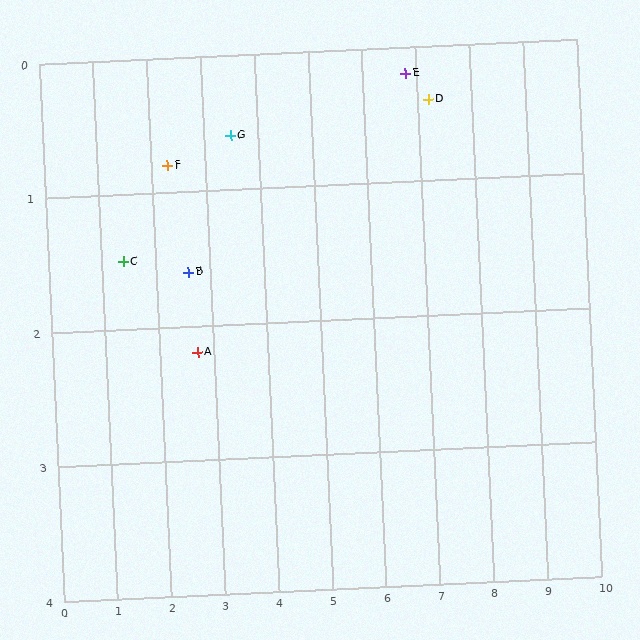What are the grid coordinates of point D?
Point D is at approximately (7.2, 0.4).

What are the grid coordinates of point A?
Point A is at approximately (2.7, 2.2).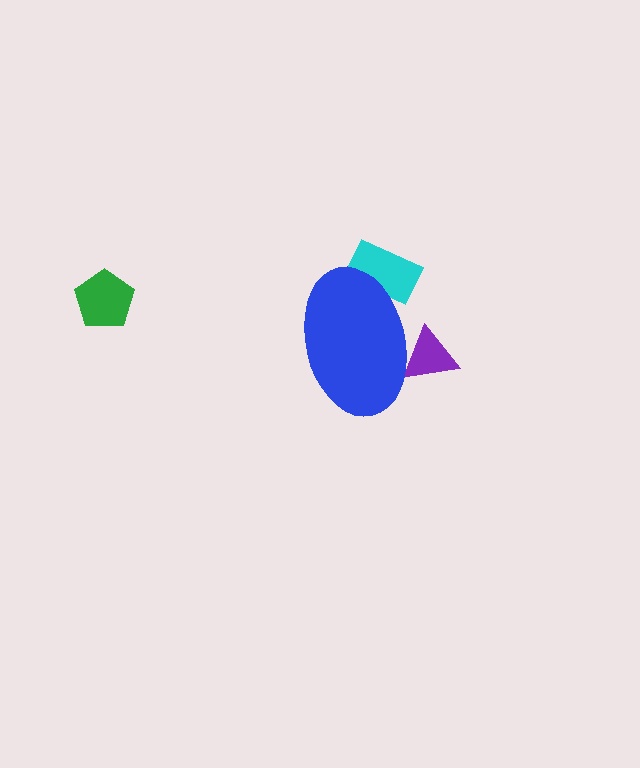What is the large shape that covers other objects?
A blue ellipse.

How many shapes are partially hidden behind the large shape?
2 shapes are partially hidden.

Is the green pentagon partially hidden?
No, the green pentagon is fully visible.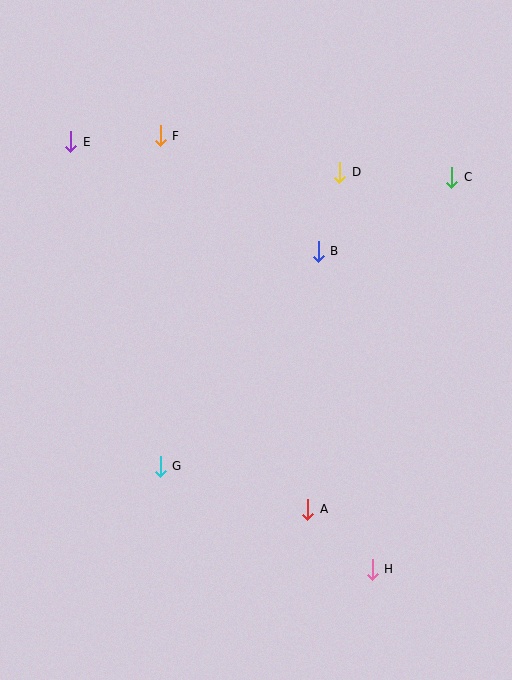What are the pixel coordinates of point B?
Point B is at (318, 251).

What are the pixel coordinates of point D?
Point D is at (340, 172).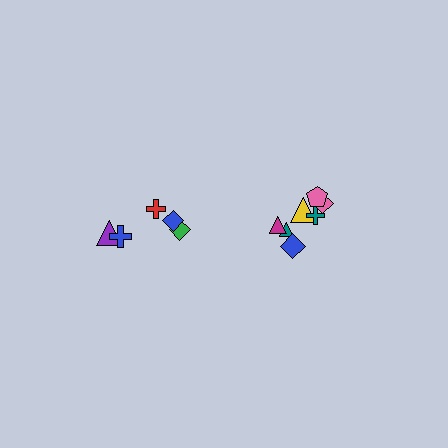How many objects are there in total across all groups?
There are 12 objects.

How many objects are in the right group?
There are 7 objects.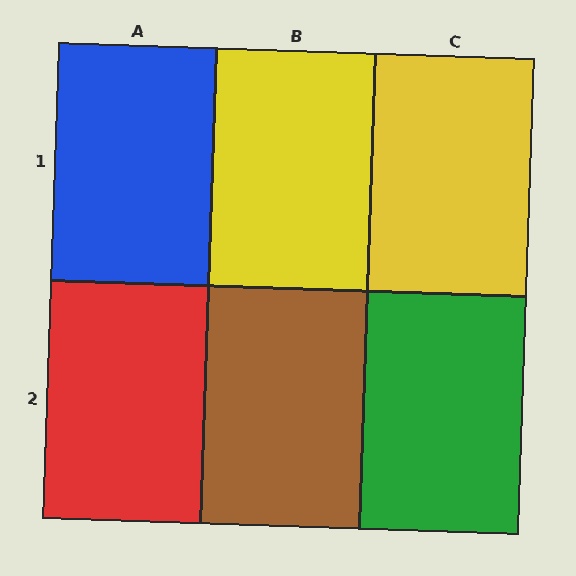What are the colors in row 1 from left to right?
Blue, yellow, yellow.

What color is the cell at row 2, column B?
Brown.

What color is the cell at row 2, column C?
Green.